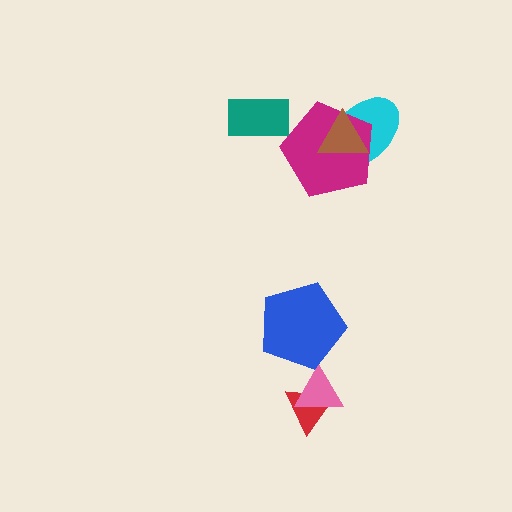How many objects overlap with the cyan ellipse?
2 objects overlap with the cyan ellipse.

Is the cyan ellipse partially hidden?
Yes, it is partially covered by another shape.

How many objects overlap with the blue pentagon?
0 objects overlap with the blue pentagon.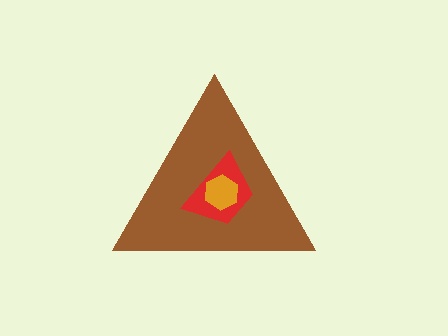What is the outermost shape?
The brown triangle.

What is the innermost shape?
The orange hexagon.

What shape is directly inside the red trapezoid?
The orange hexagon.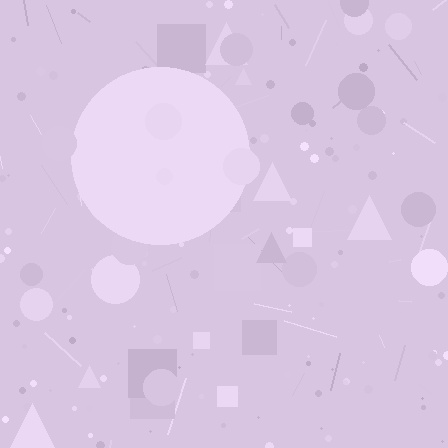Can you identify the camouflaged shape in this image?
The camouflaged shape is a circle.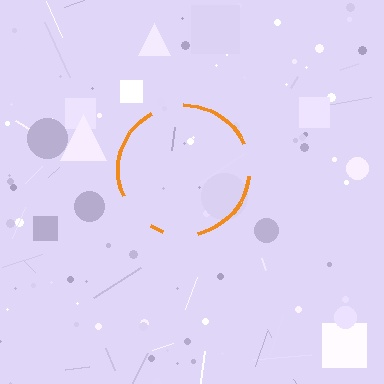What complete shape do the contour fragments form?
The contour fragments form a circle.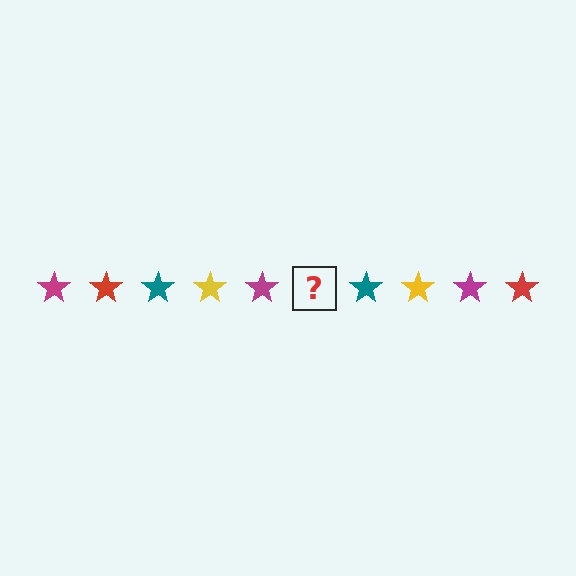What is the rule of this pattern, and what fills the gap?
The rule is that the pattern cycles through magenta, red, teal, yellow stars. The gap should be filled with a red star.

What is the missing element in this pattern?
The missing element is a red star.